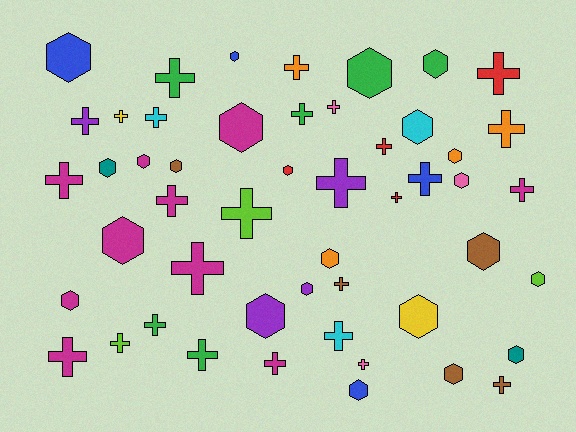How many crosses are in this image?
There are 27 crosses.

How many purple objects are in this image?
There are 4 purple objects.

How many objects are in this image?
There are 50 objects.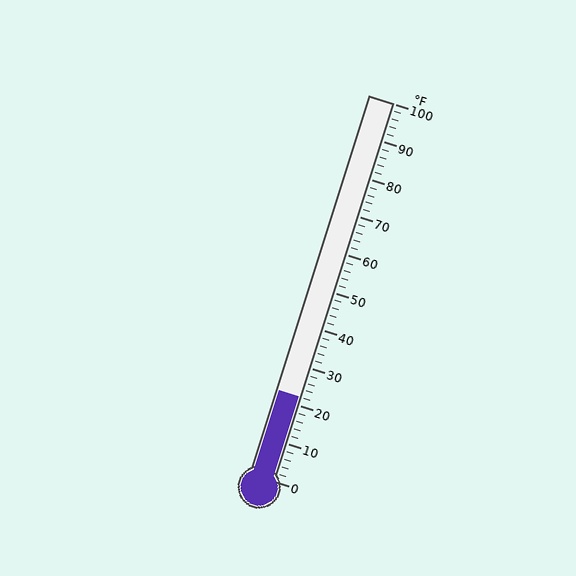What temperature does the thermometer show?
The thermometer shows approximately 22°F.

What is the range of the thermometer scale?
The thermometer scale ranges from 0°F to 100°F.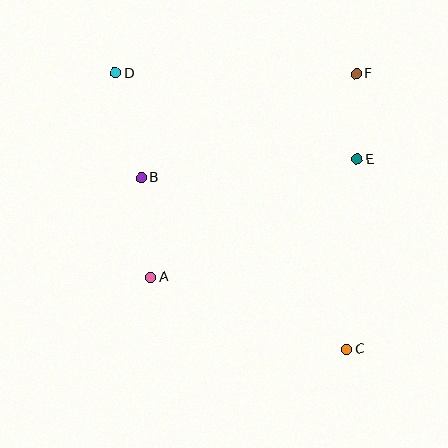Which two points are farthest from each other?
Points C and D are farthest from each other.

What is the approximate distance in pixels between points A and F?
The distance between A and F is approximately 289 pixels.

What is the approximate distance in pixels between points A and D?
The distance between A and D is approximately 208 pixels.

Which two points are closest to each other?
Points E and F are closest to each other.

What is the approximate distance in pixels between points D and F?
The distance between D and F is approximately 241 pixels.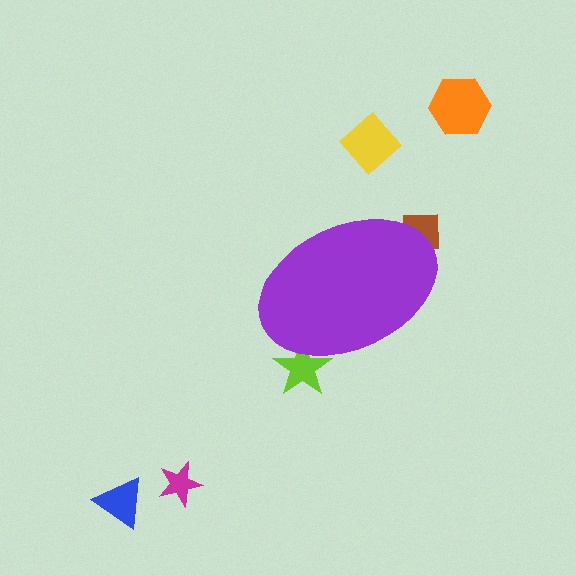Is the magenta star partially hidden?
No, the magenta star is fully visible.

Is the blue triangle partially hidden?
No, the blue triangle is fully visible.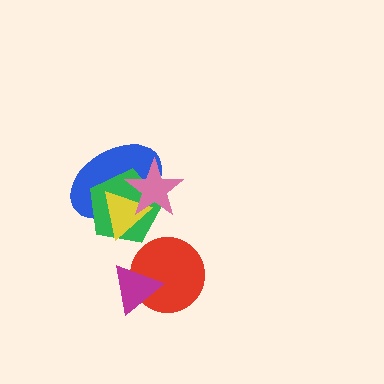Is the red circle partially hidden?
Yes, it is partially covered by another shape.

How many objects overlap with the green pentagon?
3 objects overlap with the green pentagon.